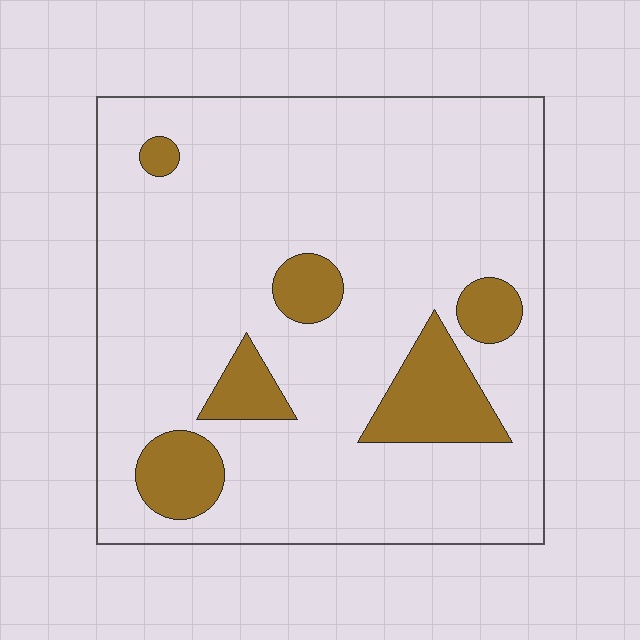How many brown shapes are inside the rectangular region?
6.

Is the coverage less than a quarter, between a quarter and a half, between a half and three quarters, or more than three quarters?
Less than a quarter.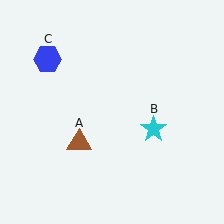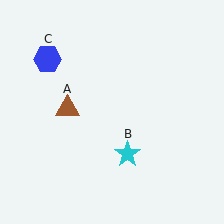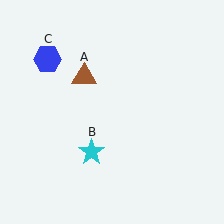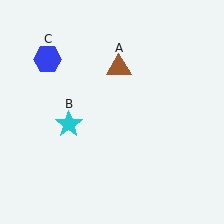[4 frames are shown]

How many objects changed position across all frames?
2 objects changed position: brown triangle (object A), cyan star (object B).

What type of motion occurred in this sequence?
The brown triangle (object A), cyan star (object B) rotated clockwise around the center of the scene.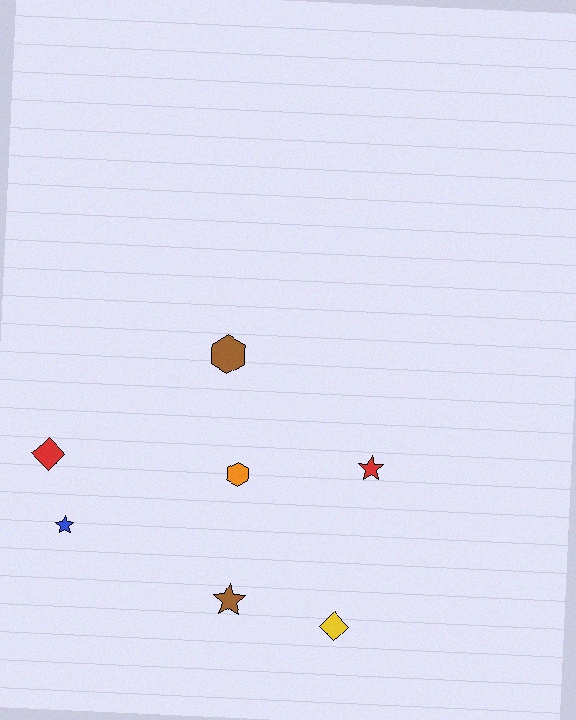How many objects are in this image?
There are 7 objects.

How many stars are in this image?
There are 3 stars.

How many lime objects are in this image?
There are no lime objects.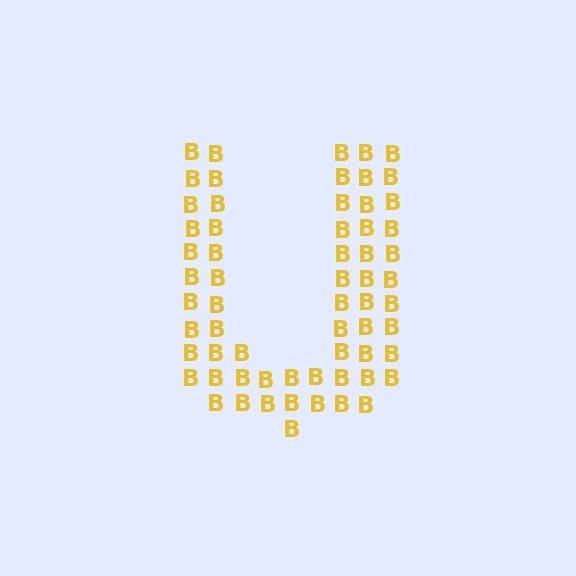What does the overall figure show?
The overall figure shows the letter U.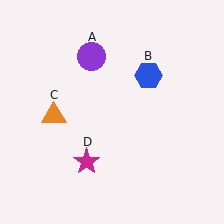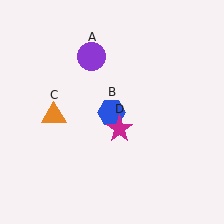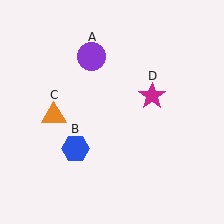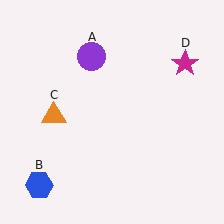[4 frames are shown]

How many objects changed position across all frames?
2 objects changed position: blue hexagon (object B), magenta star (object D).